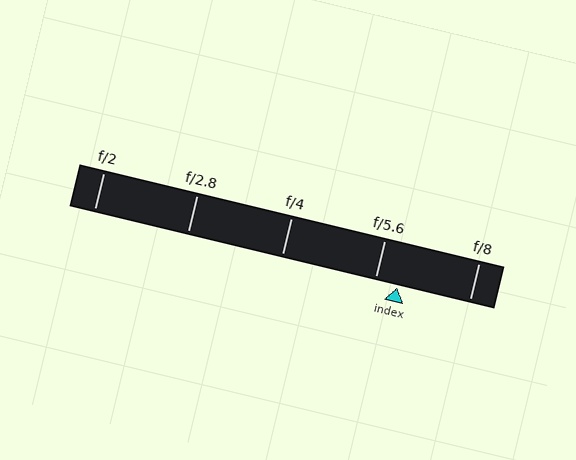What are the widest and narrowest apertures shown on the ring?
The widest aperture shown is f/2 and the narrowest is f/8.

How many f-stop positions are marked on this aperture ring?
There are 5 f-stop positions marked.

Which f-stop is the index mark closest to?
The index mark is closest to f/5.6.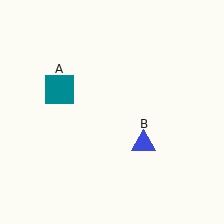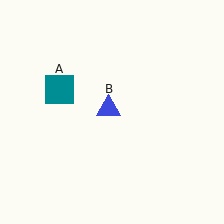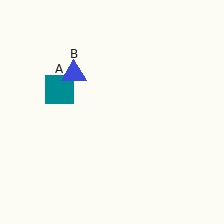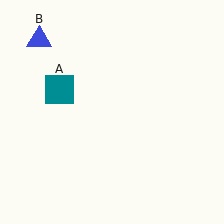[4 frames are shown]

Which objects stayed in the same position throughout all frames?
Teal square (object A) remained stationary.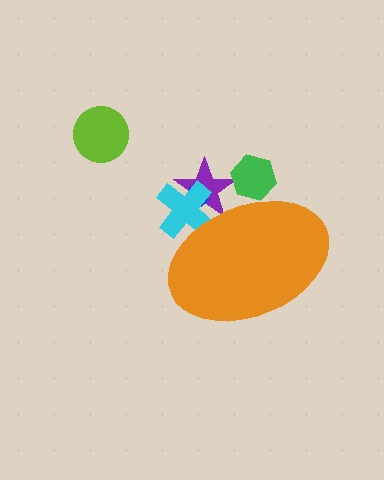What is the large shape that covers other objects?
An orange ellipse.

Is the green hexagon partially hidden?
Yes, the green hexagon is partially hidden behind the orange ellipse.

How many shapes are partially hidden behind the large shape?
4 shapes are partially hidden.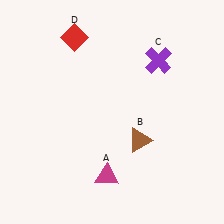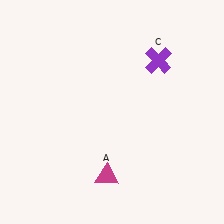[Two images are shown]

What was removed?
The brown triangle (B), the red diamond (D) were removed in Image 2.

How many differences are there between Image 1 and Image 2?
There are 2 differences between the two images.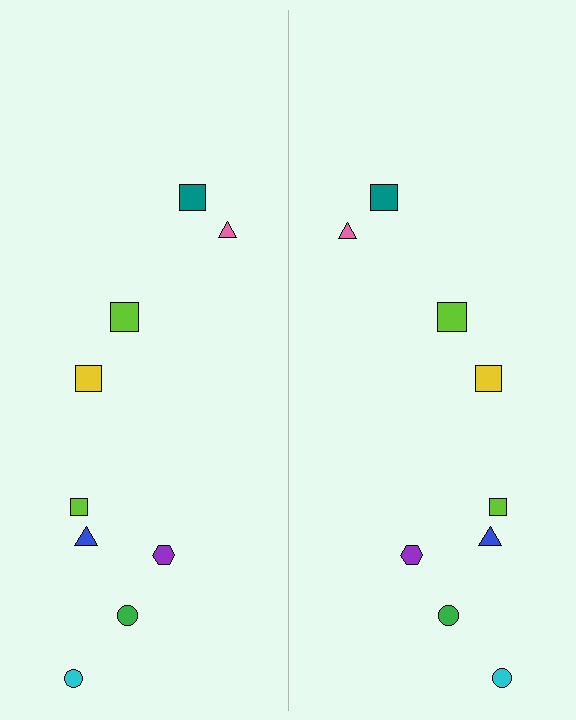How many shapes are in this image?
There are 18 shapes in this image.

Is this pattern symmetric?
Yes, this pattern has bilateral (reflection) symmetry.